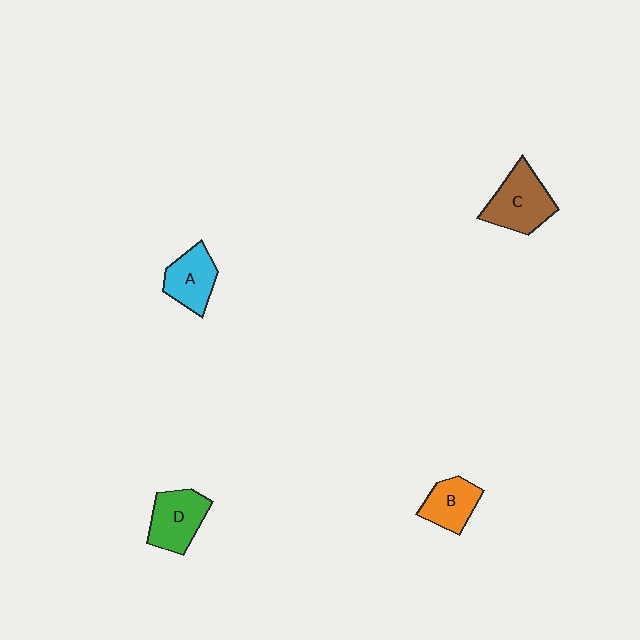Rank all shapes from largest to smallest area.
From largest to smallest: C (brown), D (green), A (cyan), B (orange).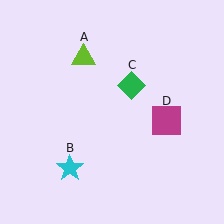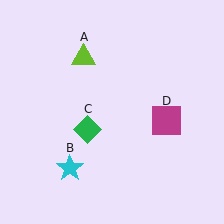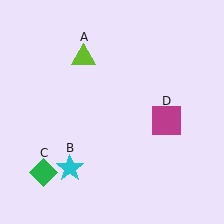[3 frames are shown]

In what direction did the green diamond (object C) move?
The green diamond (object C) moved down and to the left.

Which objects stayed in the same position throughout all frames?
Lime triangle (object A) and cyan star (object B) and magenta square (object D) remained stationary.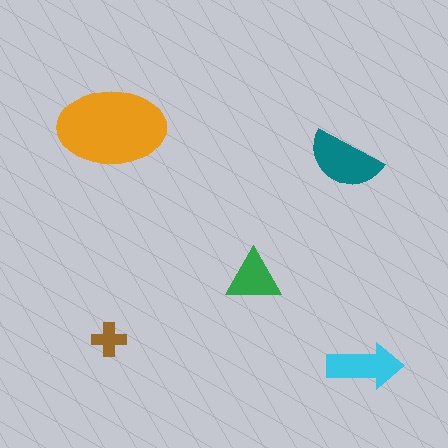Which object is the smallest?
The brown cross.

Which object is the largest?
The orange ellipse.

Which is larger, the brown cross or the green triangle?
The green triangle.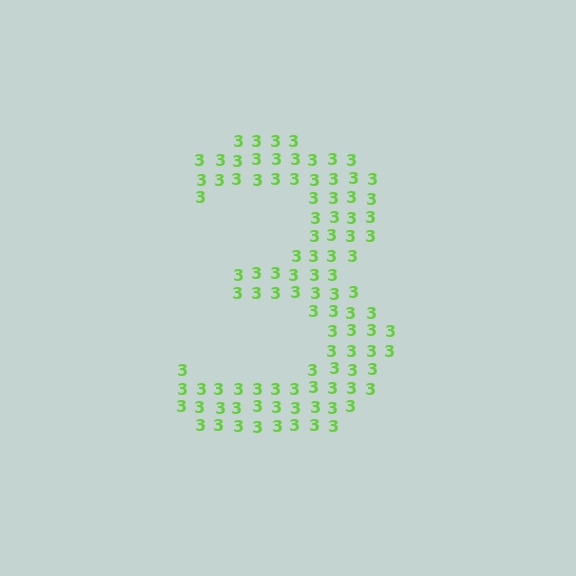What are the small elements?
The small elements are digit 3's.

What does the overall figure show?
The overall figure shows the digit 3.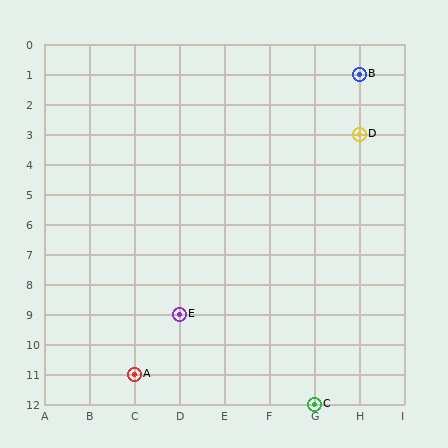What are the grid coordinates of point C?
Point C is at grid coordinates (G, 12).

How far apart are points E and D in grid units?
Points E and D are 4 columns and 6 rows apart (about 7.2 grid units diagonally).